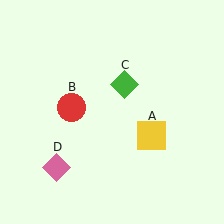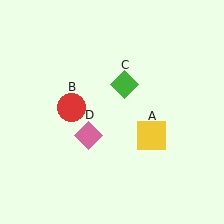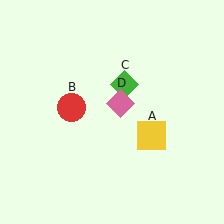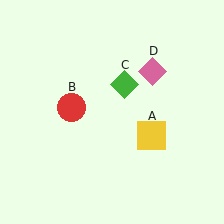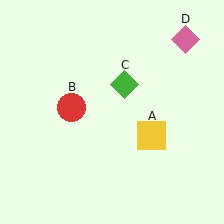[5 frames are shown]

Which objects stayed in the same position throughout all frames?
Yellow square (object A) and red circle (object B) and green diamond (object C) remained stationary.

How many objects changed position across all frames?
1 object changed position: pink diamond (object D).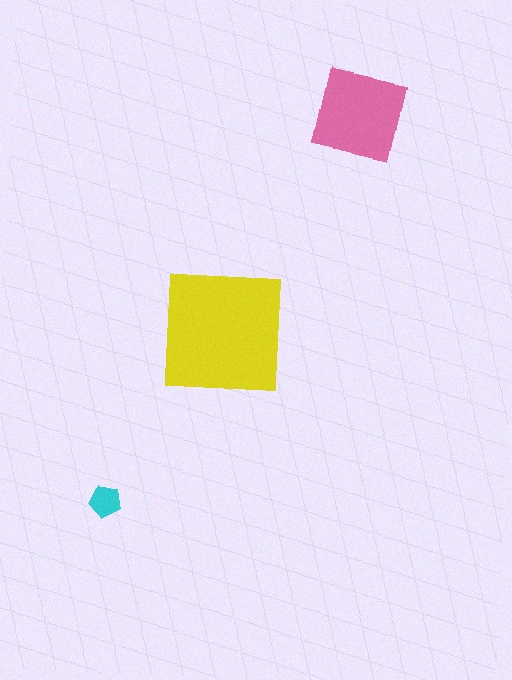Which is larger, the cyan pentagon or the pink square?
The pink square.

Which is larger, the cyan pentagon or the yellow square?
The yellow square.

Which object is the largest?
The yellow square.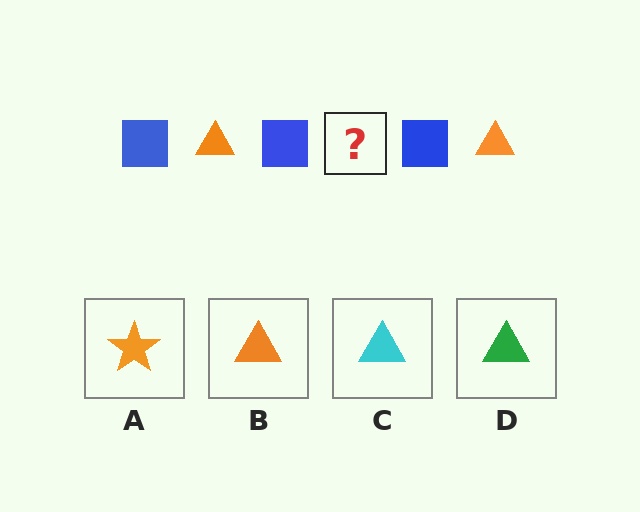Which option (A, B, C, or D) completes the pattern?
B.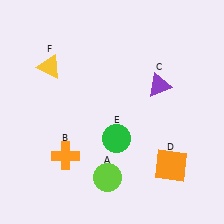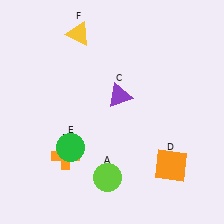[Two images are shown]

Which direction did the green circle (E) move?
The green circle (E) moved left.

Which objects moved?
The objects that moved are: the purple triangle (C), the green circle (E), the yellow triangle (F).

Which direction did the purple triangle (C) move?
The purple triangle (C) moved left.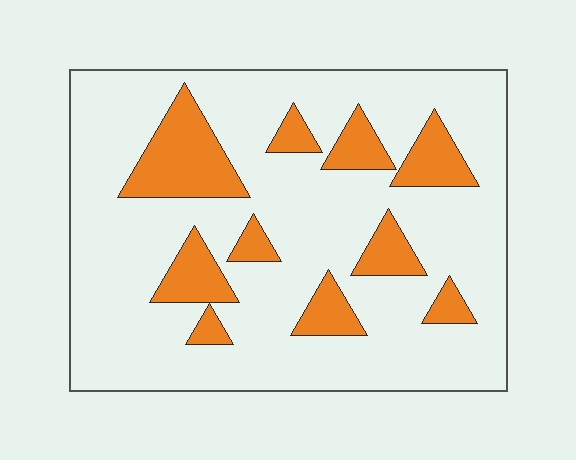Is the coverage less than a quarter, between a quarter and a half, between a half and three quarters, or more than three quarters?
Less than a quarter.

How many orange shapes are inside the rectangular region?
10.